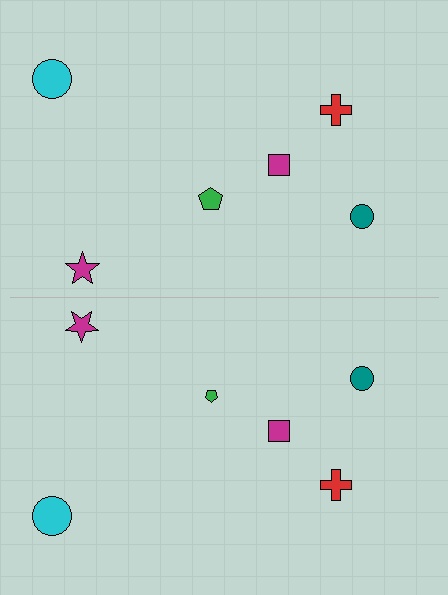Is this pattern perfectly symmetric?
No, the pattern is not perfectly symmetric. The green pentagon on the bottom side has a different size than its mirror counterpart.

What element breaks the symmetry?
The green pentagon on the bottom side has a different size than its mirror counterpart.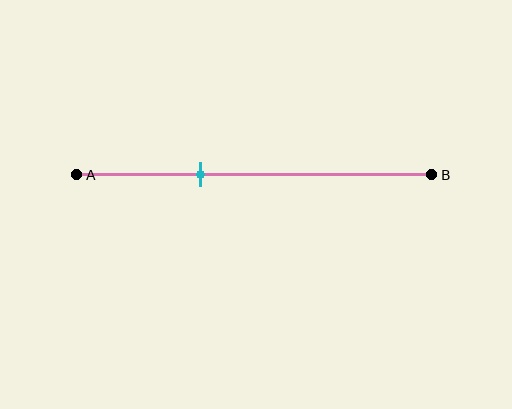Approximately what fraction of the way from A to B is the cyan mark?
The cyan mark is approximately 35% of the way from A to B.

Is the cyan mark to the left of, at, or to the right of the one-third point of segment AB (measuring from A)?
The cyan mark is approximately at the one-third point of segment AB.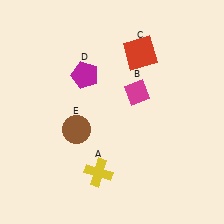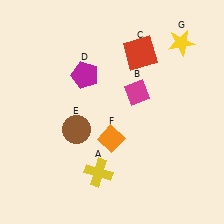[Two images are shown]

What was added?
An orange diamond (F), a yellow star (G) were added in Image 2.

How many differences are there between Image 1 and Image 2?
There are 2 differences between the two images.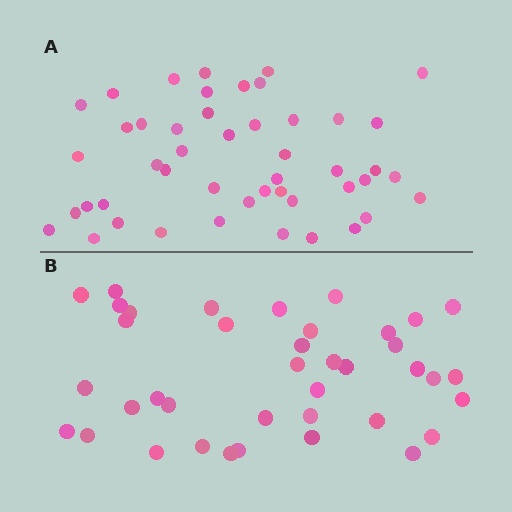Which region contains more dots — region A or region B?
Region A (the top region) has more dots.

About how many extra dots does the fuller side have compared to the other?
Region A has roughly 8 or so more dots than region B.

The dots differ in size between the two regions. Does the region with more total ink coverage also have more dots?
No. Region B has more total ink coverage because its dots are larger, but region A actually contains more individual dots. Total area can be misleading — the number of items is what matters here.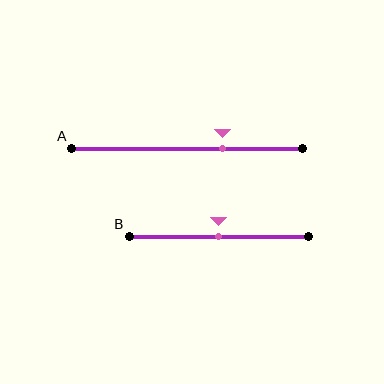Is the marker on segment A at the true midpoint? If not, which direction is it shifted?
No, the marker on segment A is shifted to the right by about 15% of the segment length.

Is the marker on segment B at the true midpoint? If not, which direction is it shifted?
Yes, the marker on segment B is at the true midpoint.